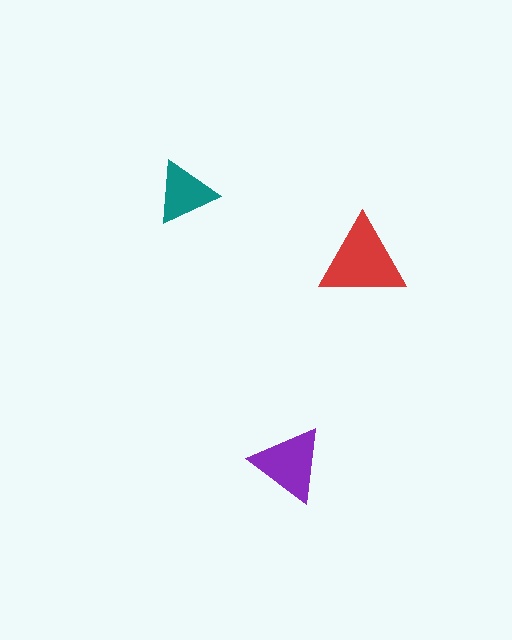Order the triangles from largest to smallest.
the red one, the purple one, the teal one.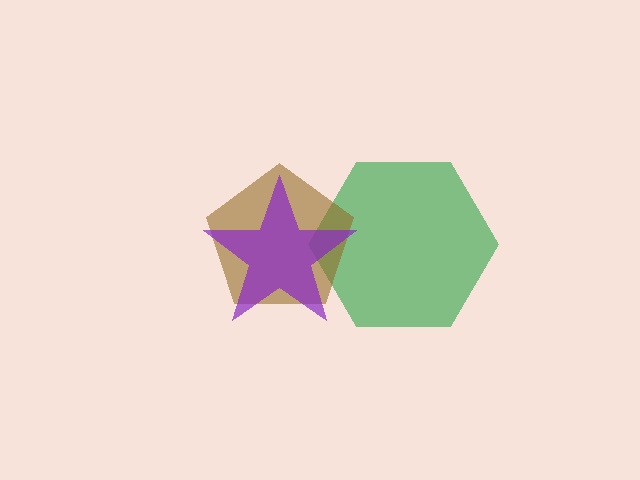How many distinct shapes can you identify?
There are 3 distinct shapes: a green hexagon, a brown pentagon, a purple star.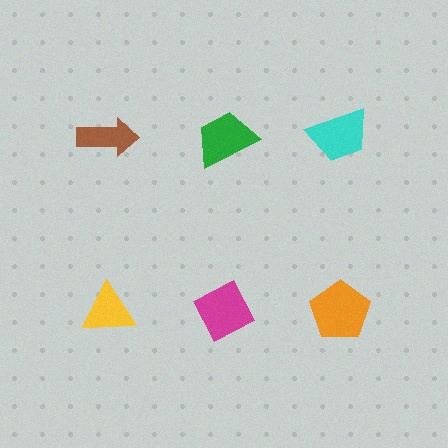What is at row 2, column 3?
An orange pentagon.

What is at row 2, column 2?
A magenta diamond.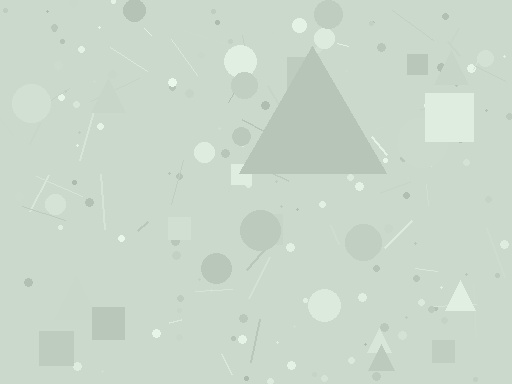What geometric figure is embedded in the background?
A triangle is embedded in the background.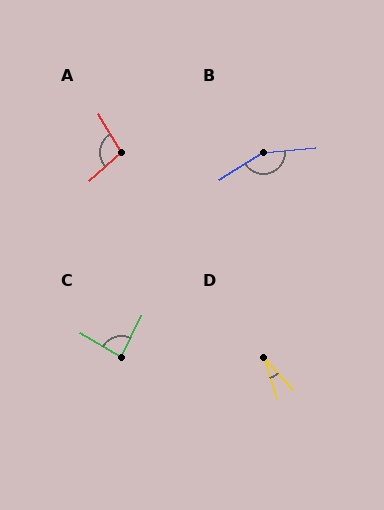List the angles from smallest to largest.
D (24°), C (85°), A (101°), B (154°).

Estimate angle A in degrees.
Approximately 101 degrees.